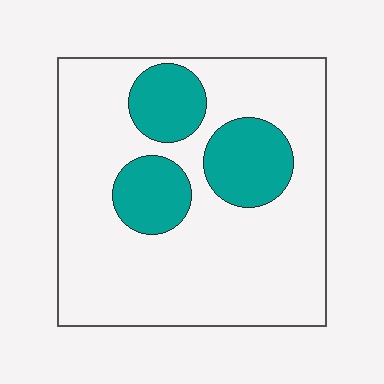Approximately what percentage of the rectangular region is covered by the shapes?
Approximately 25%.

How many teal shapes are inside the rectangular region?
3.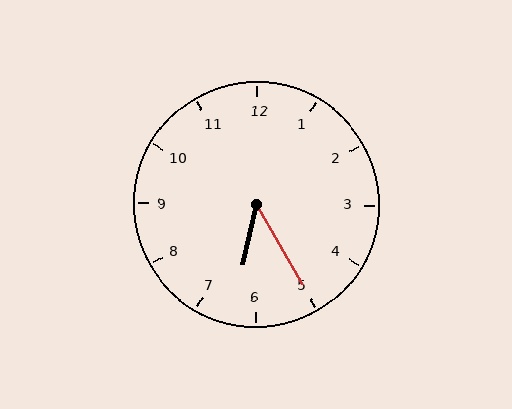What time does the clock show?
6:25.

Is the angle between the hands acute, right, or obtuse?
It is acute.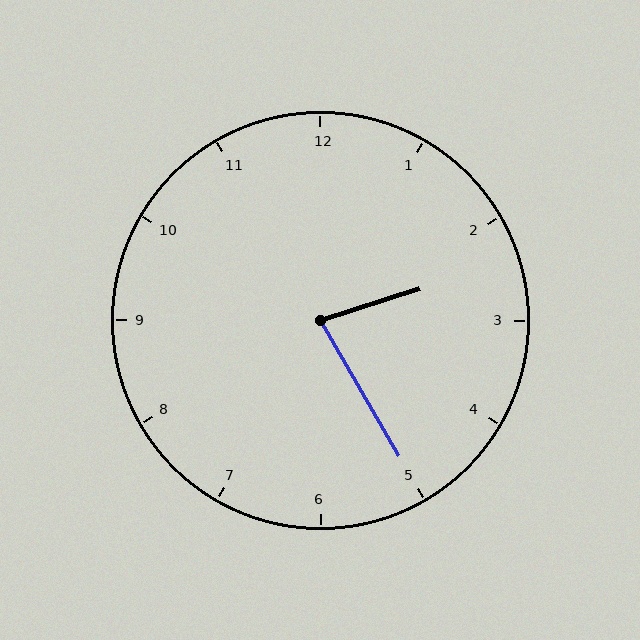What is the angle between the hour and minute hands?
Approximately 78 degrees.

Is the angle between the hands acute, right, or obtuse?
It is acute.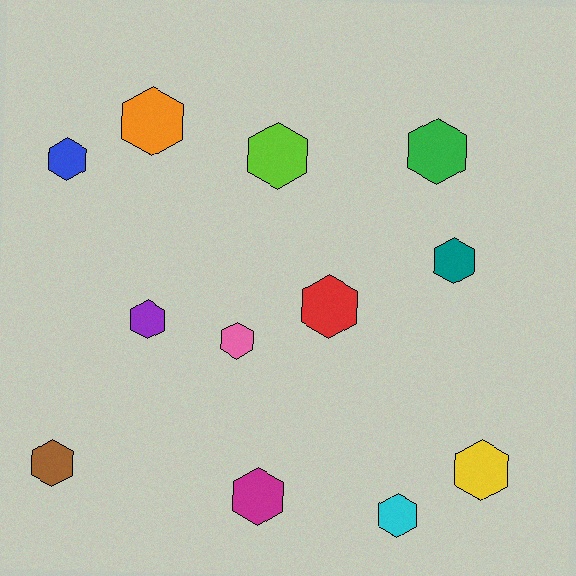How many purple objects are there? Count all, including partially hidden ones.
There is 1 purple object.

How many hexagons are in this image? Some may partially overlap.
There are 12 hexagons.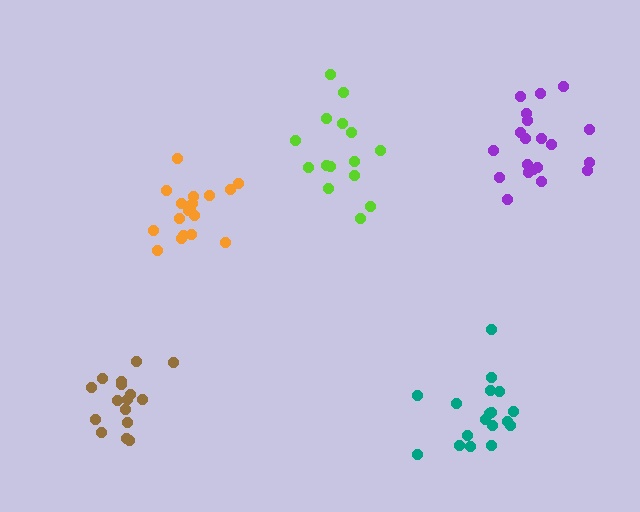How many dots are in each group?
Group 1: 15 dots, Group 2: 16 dots, Group 3: 20 dots, Group 4: 18 dots, Group 5: 18 dots (87 total).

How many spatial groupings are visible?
There are 5 spatial groupings.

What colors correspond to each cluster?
The clusters are colored: lime, brown, purple, orange, teal.